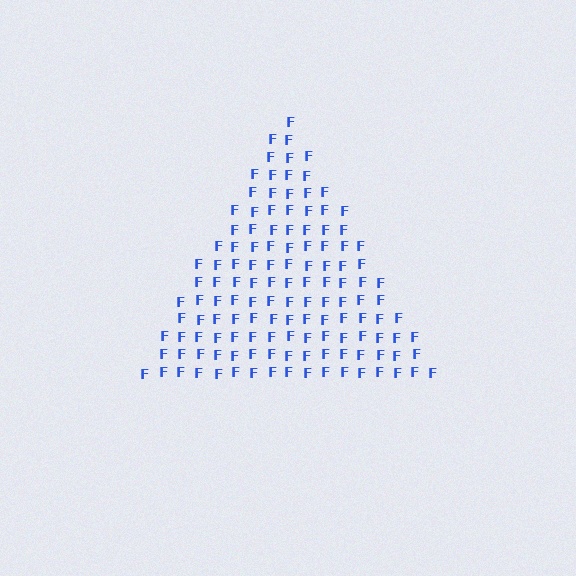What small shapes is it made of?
It is made of small letter F's.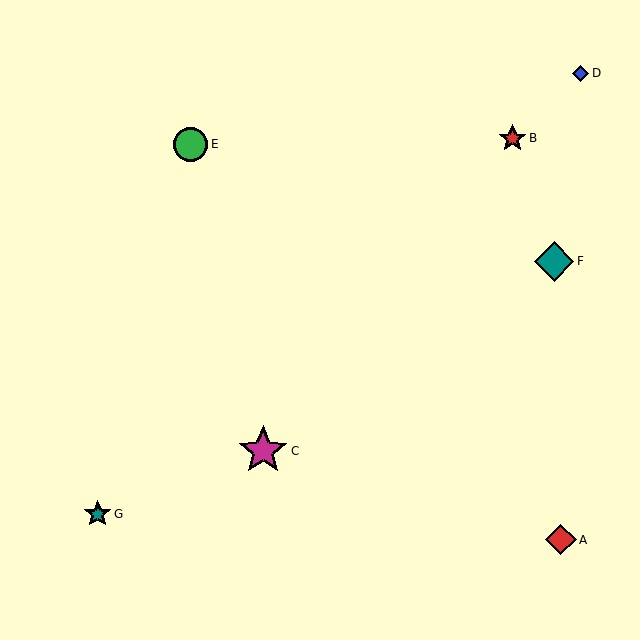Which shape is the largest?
The magenta star (labeled C) is the largest.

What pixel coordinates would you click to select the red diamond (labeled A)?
Click at (561, 540) to select the red diamond A.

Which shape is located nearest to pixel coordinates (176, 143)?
The green circle (labeled E) at (191, 144) is nearest to that location.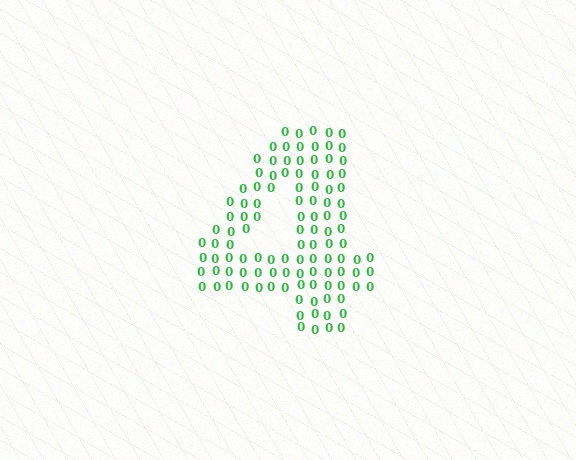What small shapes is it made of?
It is made of small digit 0's.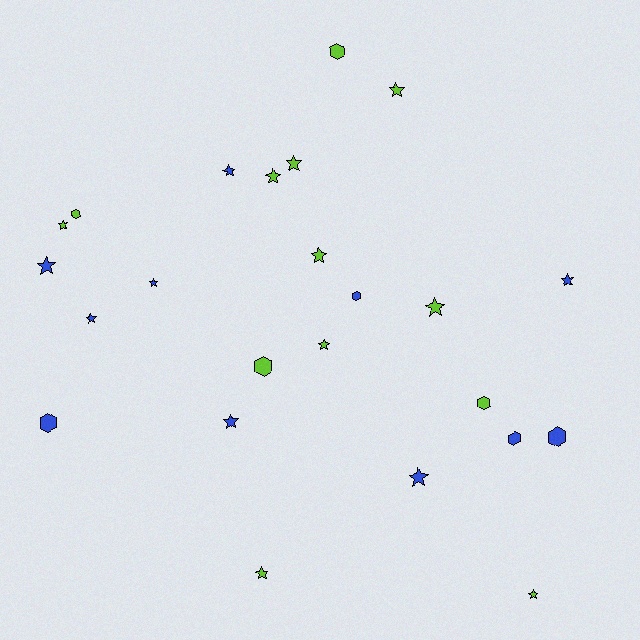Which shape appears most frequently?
Star, with 16 objects.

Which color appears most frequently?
Lime, with 13 objects.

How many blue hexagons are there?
There are 4 blue hexagons.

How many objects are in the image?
There are 24 objects.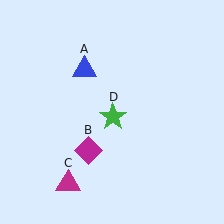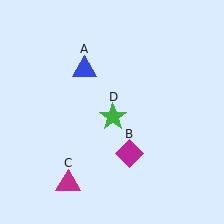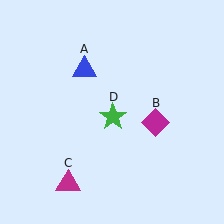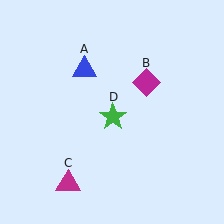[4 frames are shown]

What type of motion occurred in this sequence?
The magenta diamond (object B) rotated counterclockwise around the center of the scene.